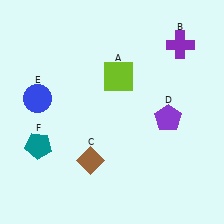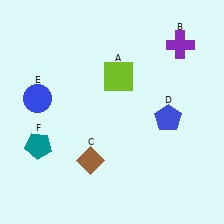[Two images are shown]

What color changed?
The pentagon (D) changed from purple in Image 1 to blue in Image 2.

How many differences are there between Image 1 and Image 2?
There is 1 difference between the two images.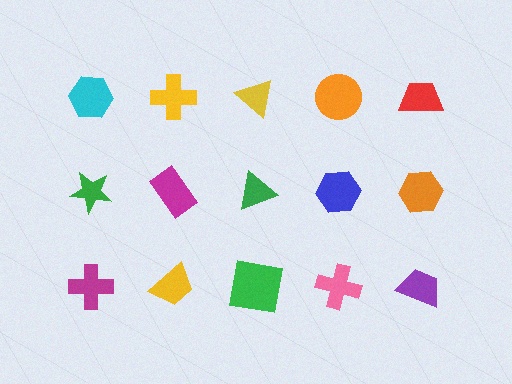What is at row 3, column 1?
A magenta cross.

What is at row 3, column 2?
A yellow trapezoid.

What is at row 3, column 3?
A green square.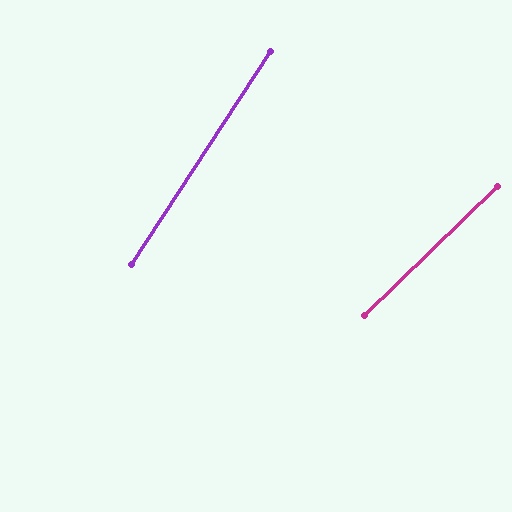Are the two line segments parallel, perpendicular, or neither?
Neither parallel nor perpendicular — they differ by about 13°.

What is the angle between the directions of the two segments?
Approximately 13 degrees.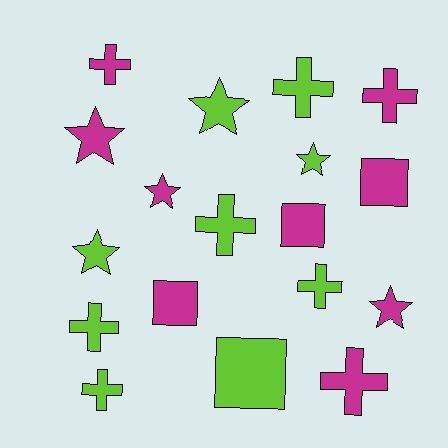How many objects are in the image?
There are 18 objects.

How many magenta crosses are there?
There are 3 magenta crosses.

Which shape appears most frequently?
Cross, with 8 objects.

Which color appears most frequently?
Lime, with 9 objects.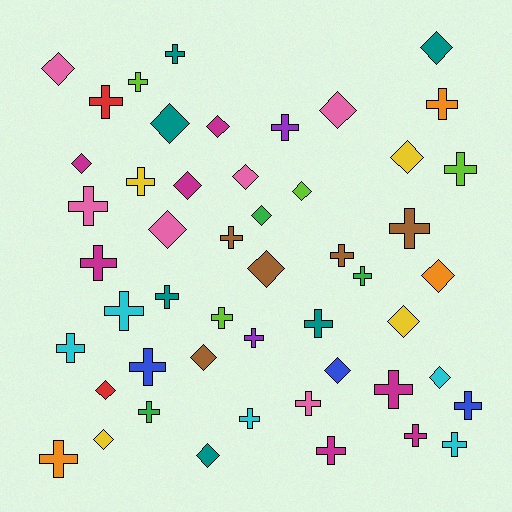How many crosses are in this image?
There are 29 crosses.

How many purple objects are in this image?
There are 2 purple objects.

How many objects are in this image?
There are 50 objects.